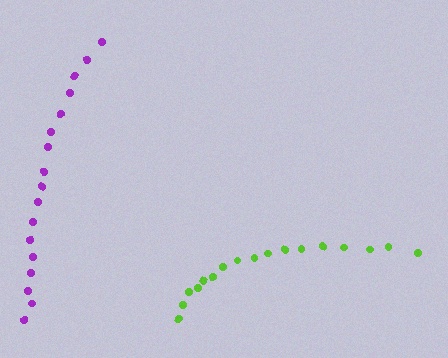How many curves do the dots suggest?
There are 2 distinct paths.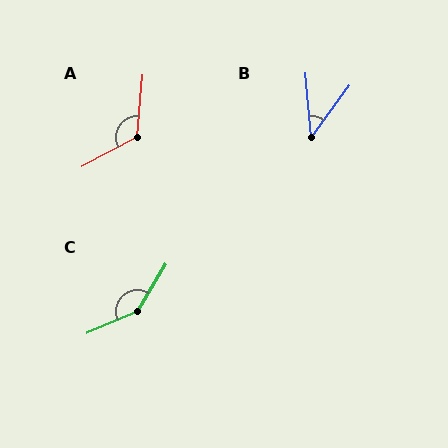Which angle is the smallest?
B, at approximately 41 degrees.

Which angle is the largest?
C, at approximately 144 degrees.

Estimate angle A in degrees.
Approximately 123 degrees.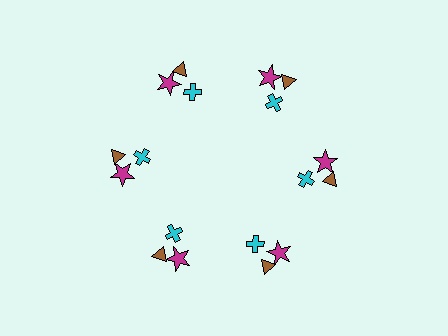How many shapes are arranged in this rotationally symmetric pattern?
There are 18 shapes, arranged in 6 groups of 3.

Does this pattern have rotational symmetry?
Yes, this pattern has 6-fold rotational symmetry. It looks the same after rotating 60 degrees around the center.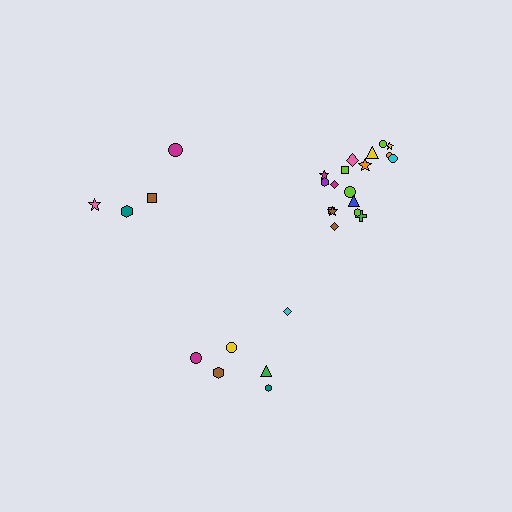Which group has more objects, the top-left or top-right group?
The top-right group.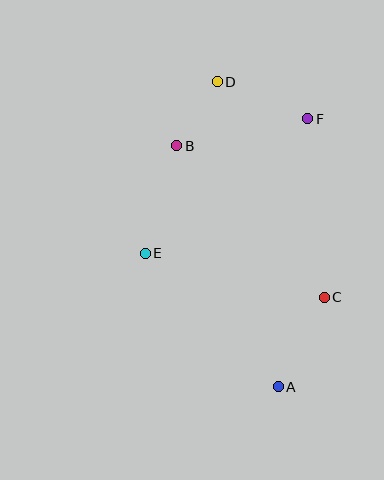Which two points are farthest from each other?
Points A and D are farthest from each other.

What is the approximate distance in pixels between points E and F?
The distance between E and F is approximately 211 pixels.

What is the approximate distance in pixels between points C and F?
The distance between C and F is approximately 179 pixels.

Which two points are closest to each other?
Points B and D are closest to each other.